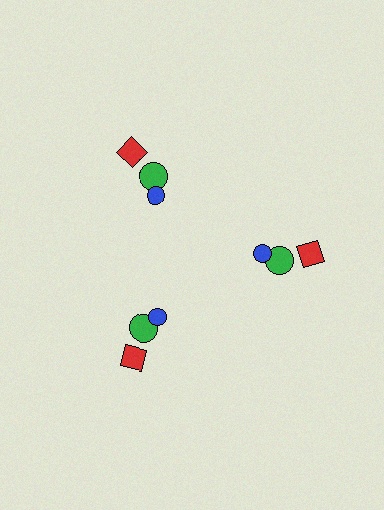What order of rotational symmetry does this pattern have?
This pattern has 3-fold rotational symmetry.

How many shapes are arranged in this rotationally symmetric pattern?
There are 9 shapes, arranged in 3 groups of 3.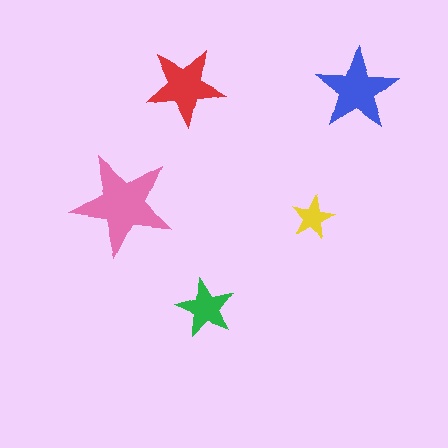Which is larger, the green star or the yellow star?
The green one.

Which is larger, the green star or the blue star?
The blue one.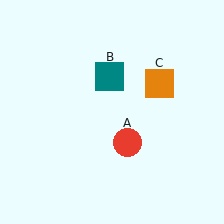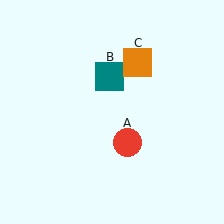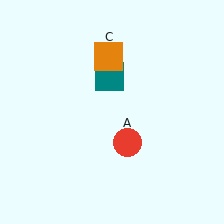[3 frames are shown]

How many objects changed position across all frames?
1 object changed position: orange square (object C).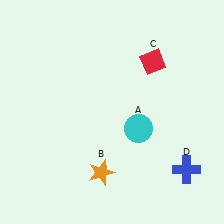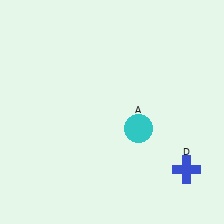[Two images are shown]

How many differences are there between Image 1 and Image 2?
There are 2 differences between the two images.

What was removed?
The orange star (B), the red diamond (C) were removed in Image 2.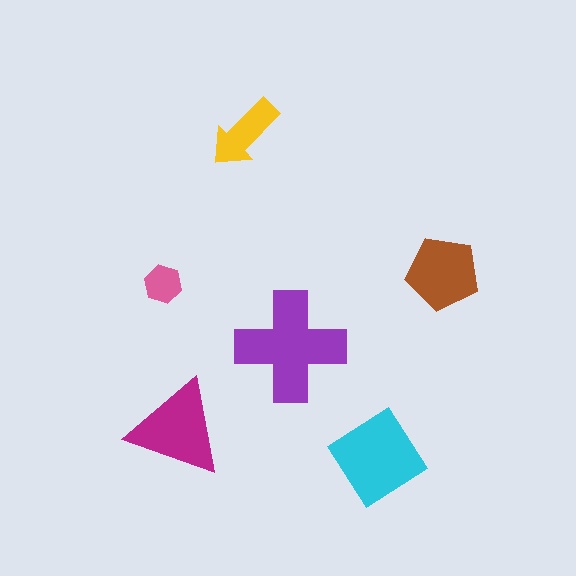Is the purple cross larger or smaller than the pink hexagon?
Larger.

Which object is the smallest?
The pink hexagon.